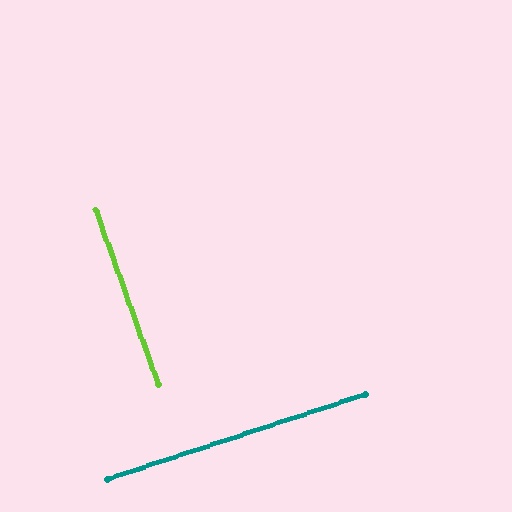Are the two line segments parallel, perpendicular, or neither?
Perpendicular — they meet at approximately 89°.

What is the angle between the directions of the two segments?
Approximately 89 degrees.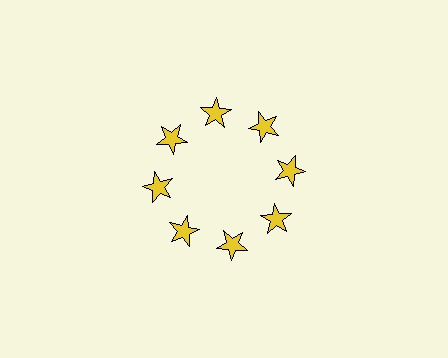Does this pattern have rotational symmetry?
Yes, this pattern has 8-fold rotational symmetry. It looks the same after rotating 45 degrees around the center.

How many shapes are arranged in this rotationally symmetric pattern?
There are 8 shapes, arranged in 8 groups of 1.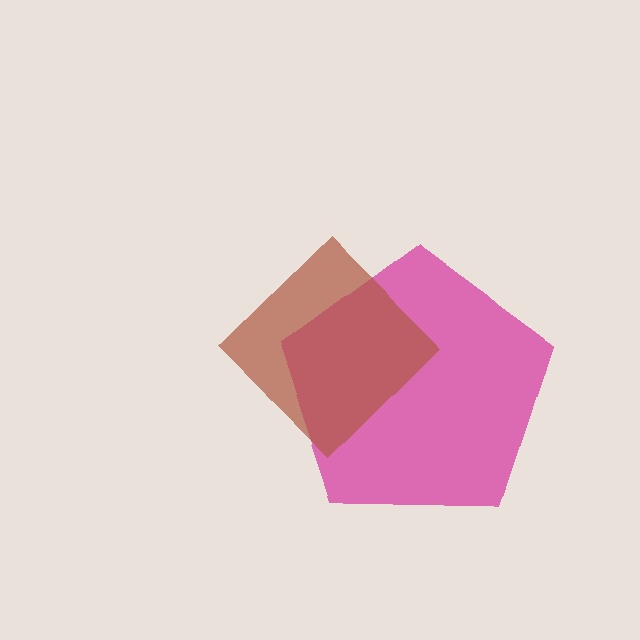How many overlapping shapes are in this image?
There are 2 overlapping shapes in the image.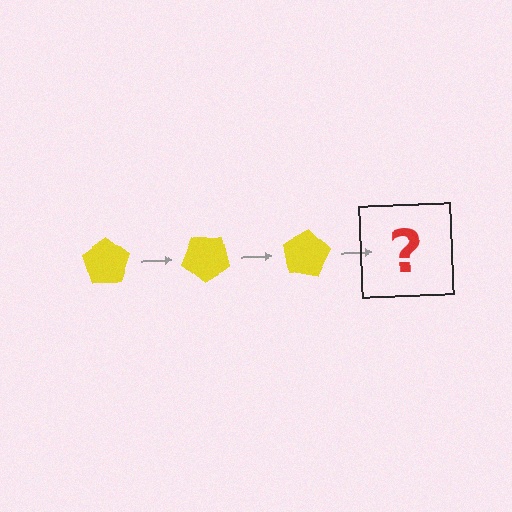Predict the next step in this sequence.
The next step is a yellow pentagon rotated 120 degrees.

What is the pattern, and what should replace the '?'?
The pattern is that the pentagon rotates 40 degrees each step. The '?' should be a yellow pentagon rotated 120 degrees.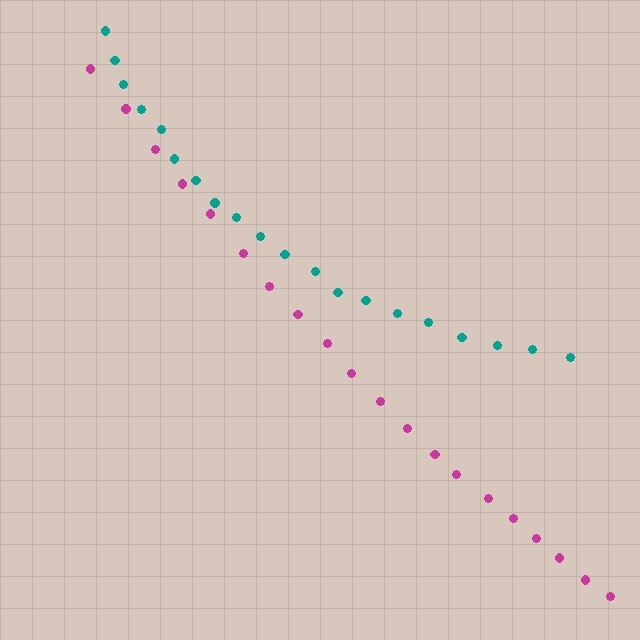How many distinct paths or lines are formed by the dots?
There are 2 distinct paths.